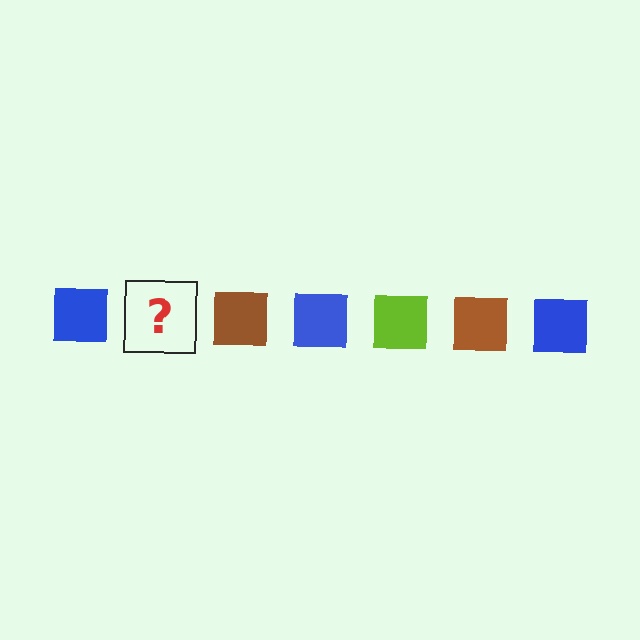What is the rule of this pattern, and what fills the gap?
The rule is that the pattern cycles through blue, lime, brown squares. The gap should be filled with a lime square.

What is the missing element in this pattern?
The missing element is a lime square.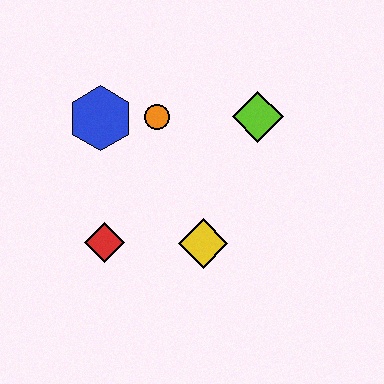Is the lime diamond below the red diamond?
No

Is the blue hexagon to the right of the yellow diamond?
No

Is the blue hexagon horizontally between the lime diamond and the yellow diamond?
No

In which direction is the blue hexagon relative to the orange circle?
The blue hexagon is to the left of the orange circle.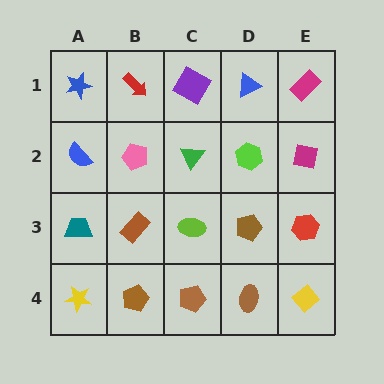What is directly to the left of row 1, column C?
A red arrow.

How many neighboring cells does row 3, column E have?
3.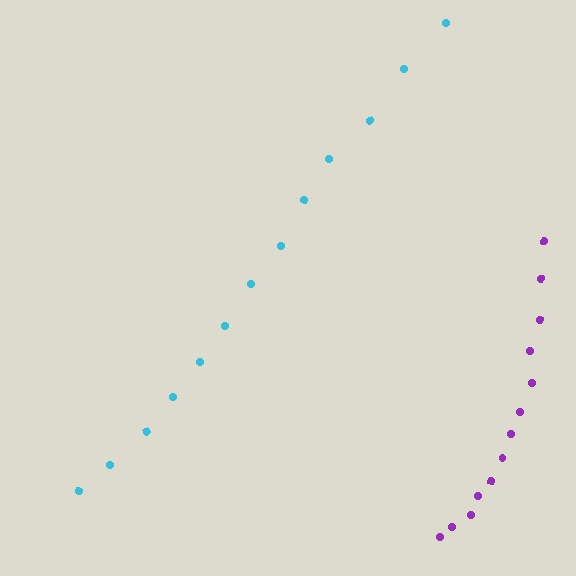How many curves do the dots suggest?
There are 2 distinct paths.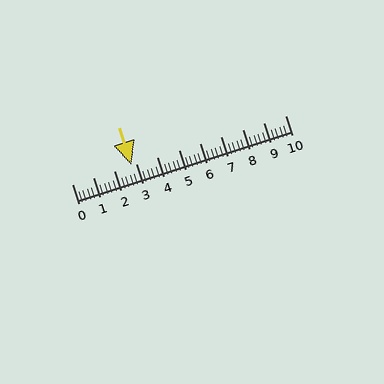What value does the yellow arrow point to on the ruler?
The yellow arrow points to approximately 2.8.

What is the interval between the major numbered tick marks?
The major tick marks are spaced 1 units apart.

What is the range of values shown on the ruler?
The ruler shows values from 0 to 10.